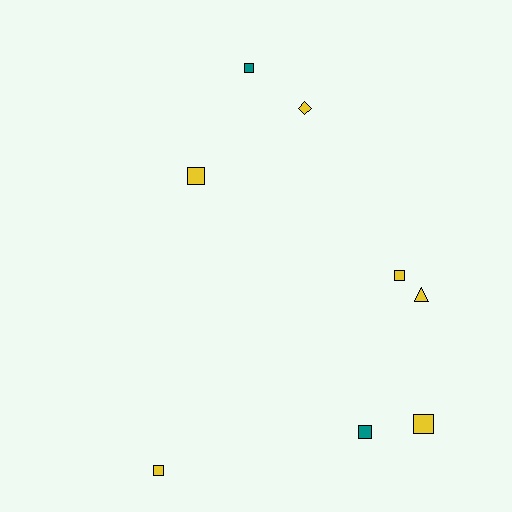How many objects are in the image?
There are 8 objects.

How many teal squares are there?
There are 2 teal squares.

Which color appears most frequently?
Yellow, with 6 objects.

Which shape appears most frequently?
Square, with 6 objects.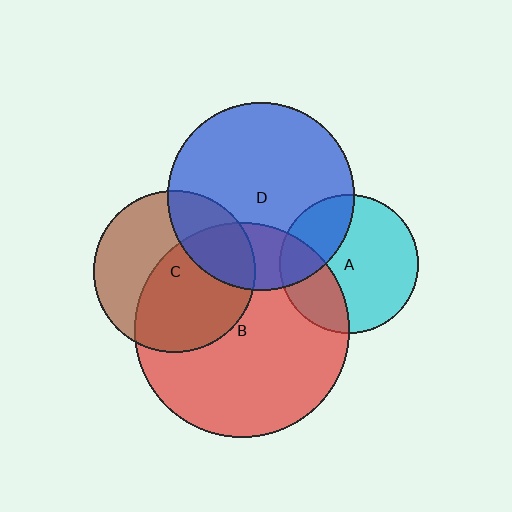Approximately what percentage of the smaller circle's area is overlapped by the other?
Approximately 25%.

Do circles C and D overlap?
Yes.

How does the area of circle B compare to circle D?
Approximately 1.3 times.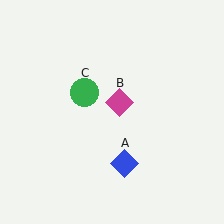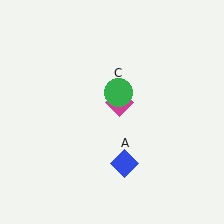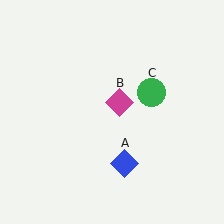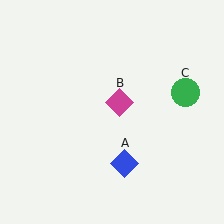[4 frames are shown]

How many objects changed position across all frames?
1 object changed position: green circle (object C).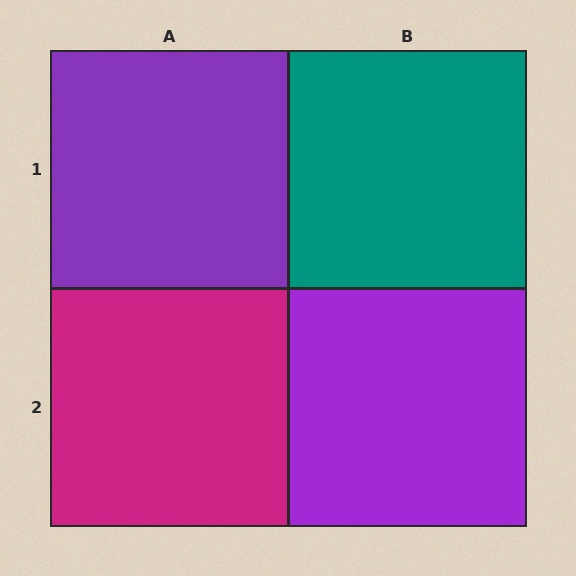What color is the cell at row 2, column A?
Magenta.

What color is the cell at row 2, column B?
Purple.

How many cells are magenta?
1 cell is magenta.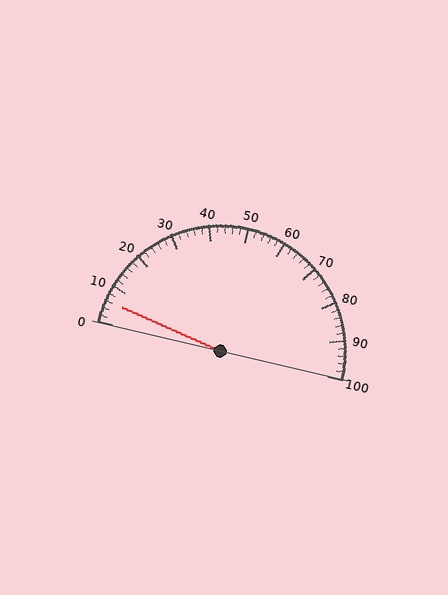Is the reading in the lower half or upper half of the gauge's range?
The reading is in the lower half of the range (0 to 100).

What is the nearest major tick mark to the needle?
The nearest major tick mark is 10.